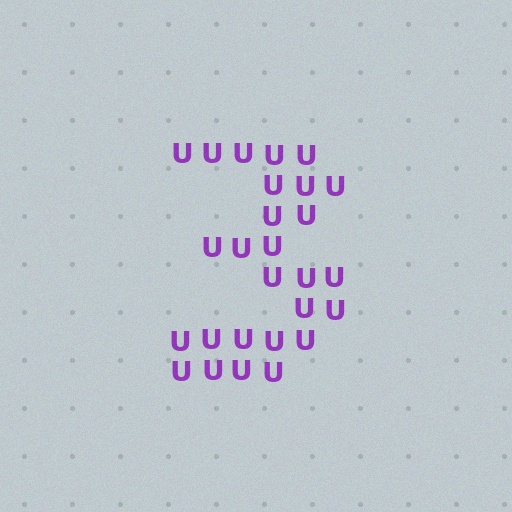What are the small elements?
The small elements are letter U's.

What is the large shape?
The large shape is the digit 3.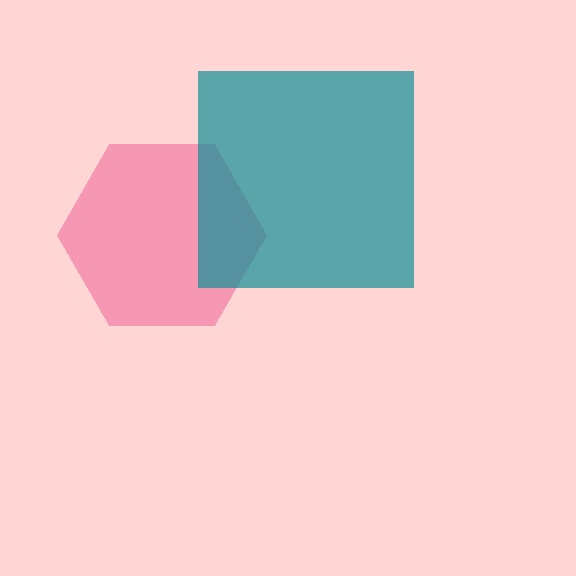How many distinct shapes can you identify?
There are 2 distinct shapes: a pink hexagon, a teal square.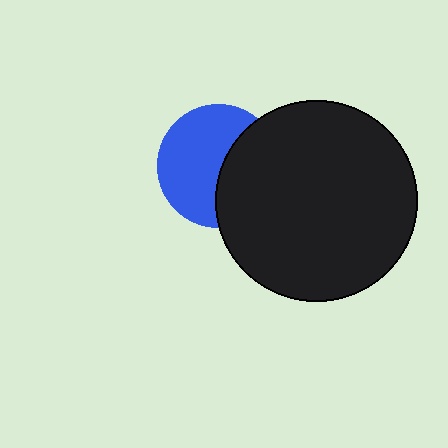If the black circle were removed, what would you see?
You would see the complete blue circle.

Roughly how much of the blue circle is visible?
About half of it is visible (roughly 59%).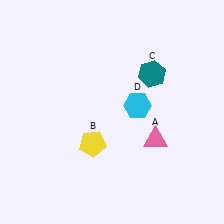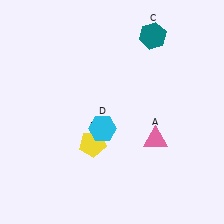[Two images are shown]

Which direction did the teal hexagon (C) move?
The teal hexagon (C) moved up.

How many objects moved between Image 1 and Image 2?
2 objects moved between the two images.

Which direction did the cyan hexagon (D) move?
The cyan hexagon (D) moved left.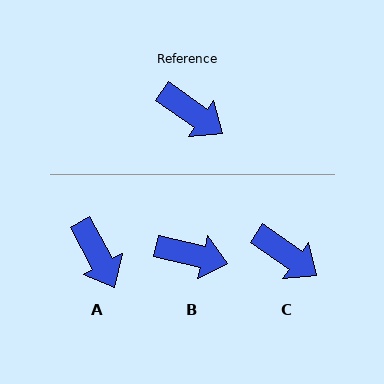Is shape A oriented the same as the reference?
No, it is off by about 26 degrees.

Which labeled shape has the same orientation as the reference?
C.